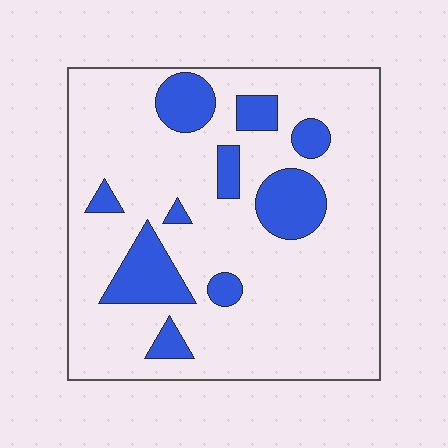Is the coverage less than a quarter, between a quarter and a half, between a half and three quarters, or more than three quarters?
Less than a quarter.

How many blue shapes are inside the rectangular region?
10.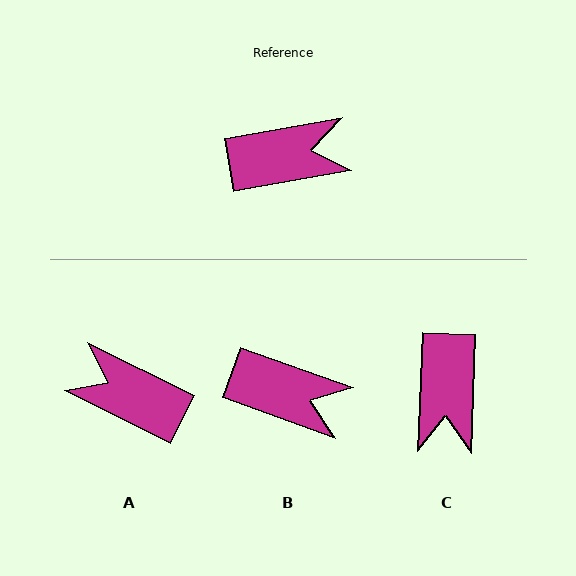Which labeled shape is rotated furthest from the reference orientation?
A, about 144 degrees away.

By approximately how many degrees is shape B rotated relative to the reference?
Approximately 30 degrees clockwise.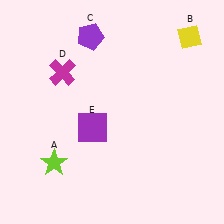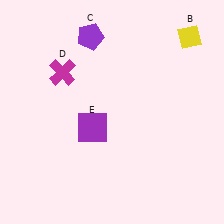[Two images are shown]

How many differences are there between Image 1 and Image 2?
There is 1 difference between the two images.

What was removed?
The lime star (A) was removed in Image 2.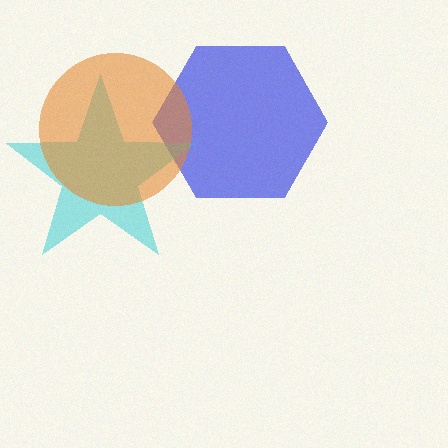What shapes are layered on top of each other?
The layered shapes are: a blue hexagon, a cyan star, an orange circle.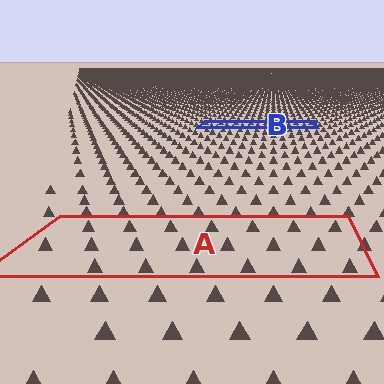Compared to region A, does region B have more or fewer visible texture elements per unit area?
Region B has more texture elements per unit area — they are packed more densely because it is farther away.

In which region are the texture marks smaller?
The texture marks are smaller in region B, because it is farther away.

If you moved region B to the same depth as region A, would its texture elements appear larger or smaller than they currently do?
They would appear larger. At a closer depth, the same texture elements are projected at a bigger on-screen size.